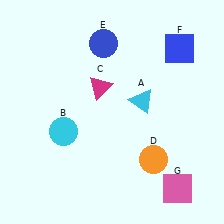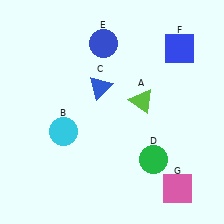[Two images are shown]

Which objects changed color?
A changed from cyan to lime. C changed from magenta to blue. D changed from orange to green.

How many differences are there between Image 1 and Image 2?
There are 3 differences between the two images.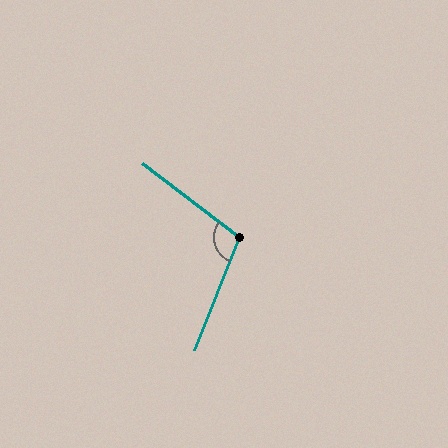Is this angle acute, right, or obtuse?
It is obtuse.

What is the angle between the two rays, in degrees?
Approximately 105 degrees.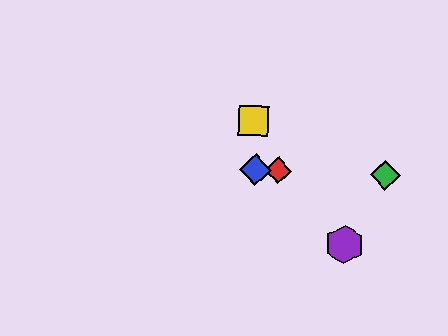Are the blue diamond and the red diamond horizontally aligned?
Yes, both are at y≈170.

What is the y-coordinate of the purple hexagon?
The purple hexagon is at y≈245.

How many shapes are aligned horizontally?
3 shapes (the red diamond, the blue diamond, the green diamond) are aligned horizontally.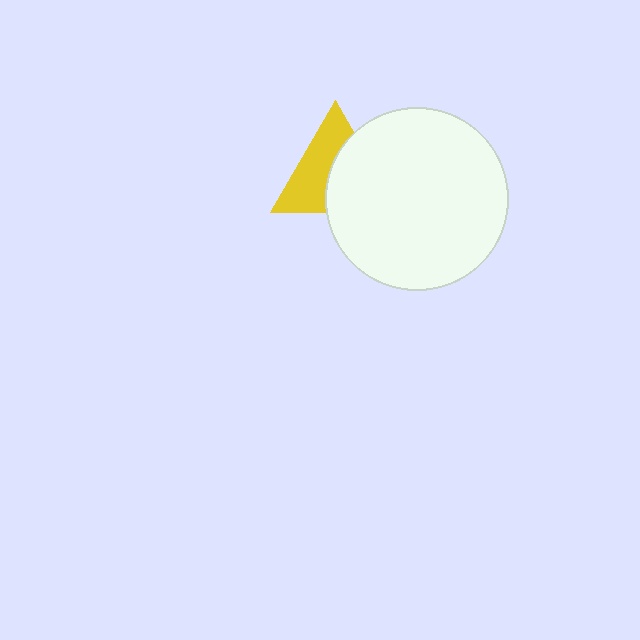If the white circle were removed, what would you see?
You would see the complete yellow triangle.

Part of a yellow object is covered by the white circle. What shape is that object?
It is a triangle.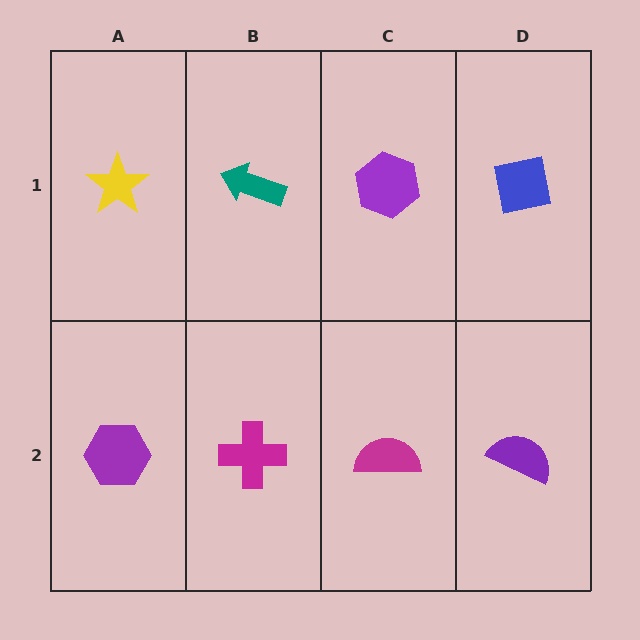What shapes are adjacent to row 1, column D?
A purple semicircle (row 2, column D), a purple hexagon (row 1, column C).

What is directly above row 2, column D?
A blue square.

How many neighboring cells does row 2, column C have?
3.